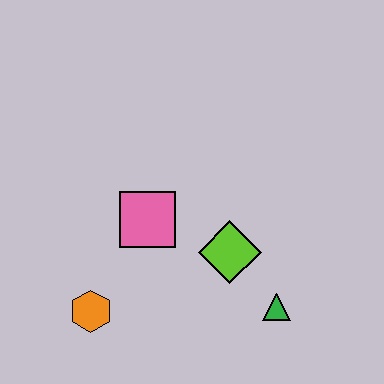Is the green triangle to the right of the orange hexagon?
Yes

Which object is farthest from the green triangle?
The orange hexagon is farthest from the green triangle.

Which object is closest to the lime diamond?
The green triangle is closest to the lime diamond.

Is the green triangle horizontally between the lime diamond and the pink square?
No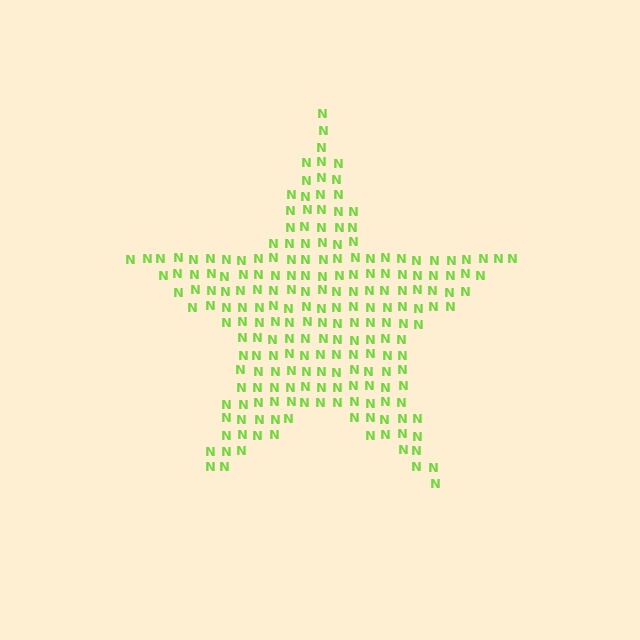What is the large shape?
The large shape is a star.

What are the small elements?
The small elements are letter N's.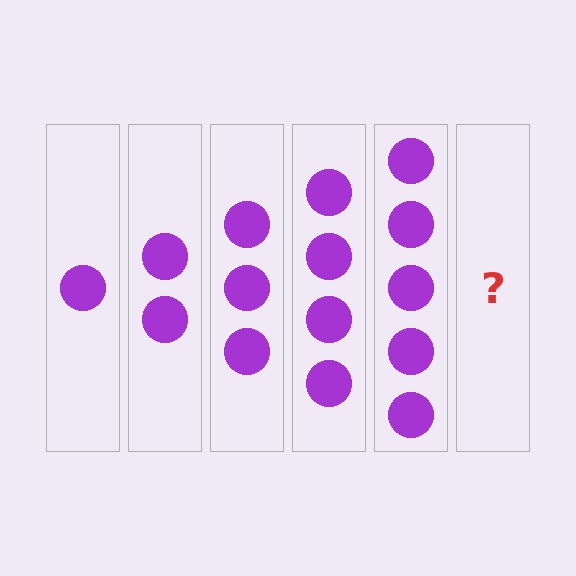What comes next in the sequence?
The next element should be 6 circles.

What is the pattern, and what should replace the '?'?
The pattern is that each step adds one more circle. The '?' should be 6 circles.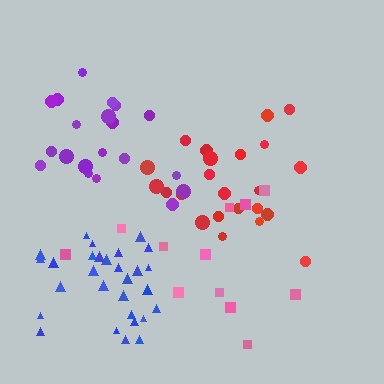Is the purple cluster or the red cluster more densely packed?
Purple.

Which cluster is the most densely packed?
Blue.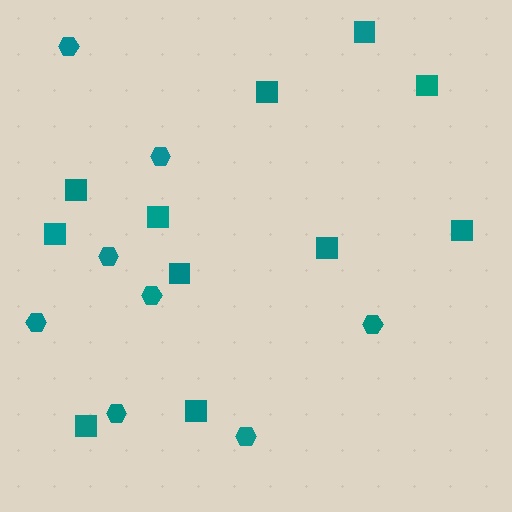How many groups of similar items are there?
There are 2 groups: one group of hexagons (8) and one group of squares (11).